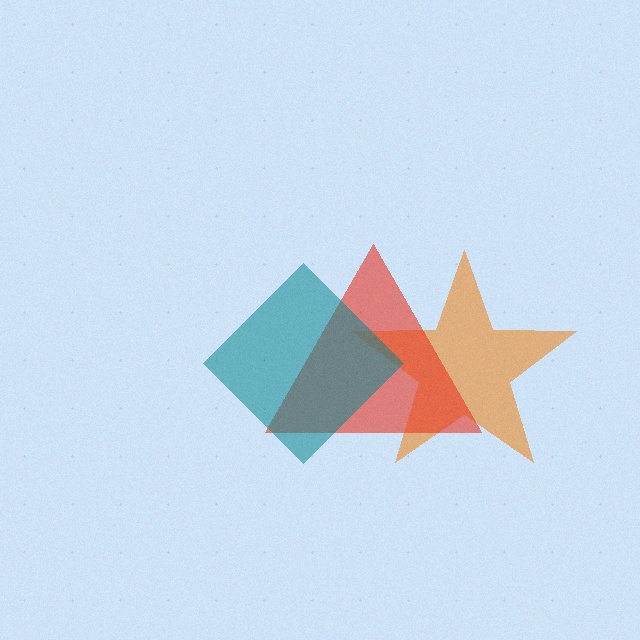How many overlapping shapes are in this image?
There are 3 overlapping shapes in the image.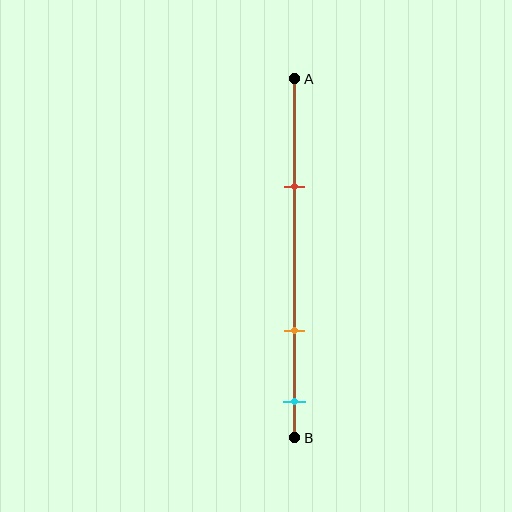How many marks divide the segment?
There are 3 marks dividing the segment.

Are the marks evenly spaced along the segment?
No, the marks are not evenly spaced.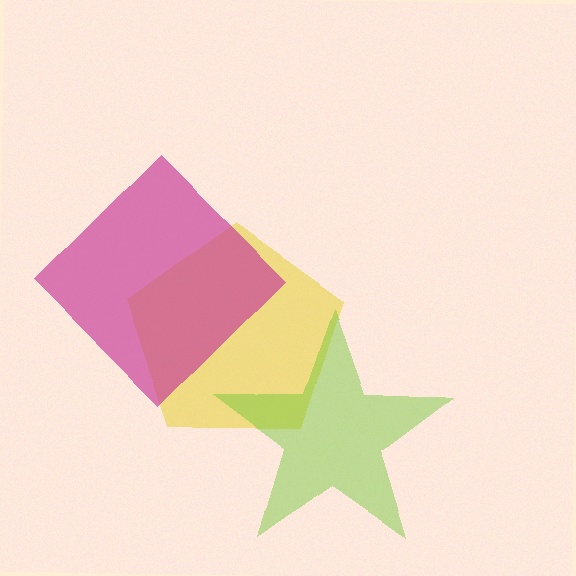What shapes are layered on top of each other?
The layered shapes are: a yellow pentagon, a magenta diamond, a lime star.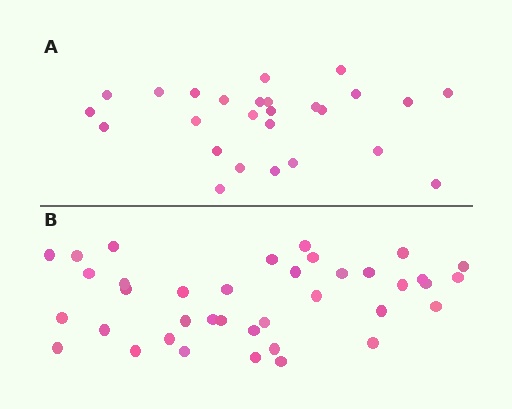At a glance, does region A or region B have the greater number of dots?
Region B (the bottom region) has more dots.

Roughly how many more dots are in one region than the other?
Region B has roughly 12 or so more dots than region A.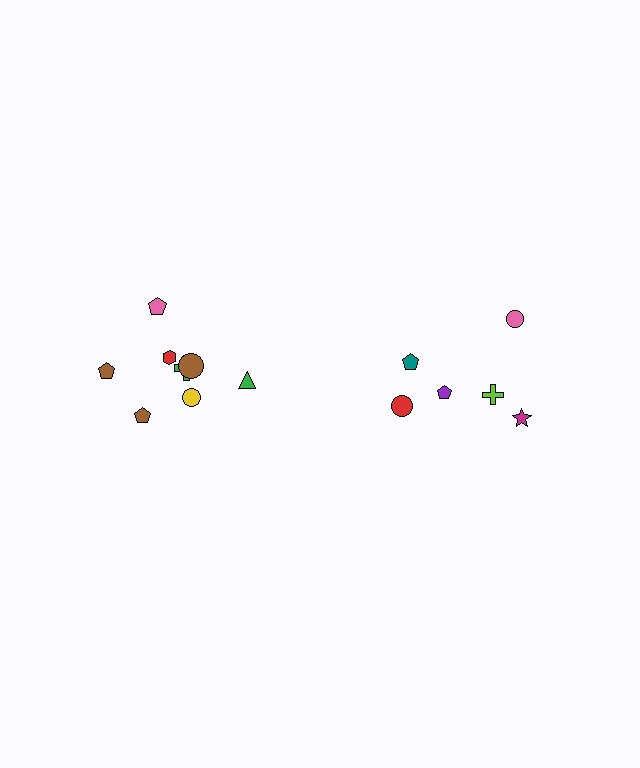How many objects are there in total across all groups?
There are 14 objects.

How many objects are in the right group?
There are 6 objects.